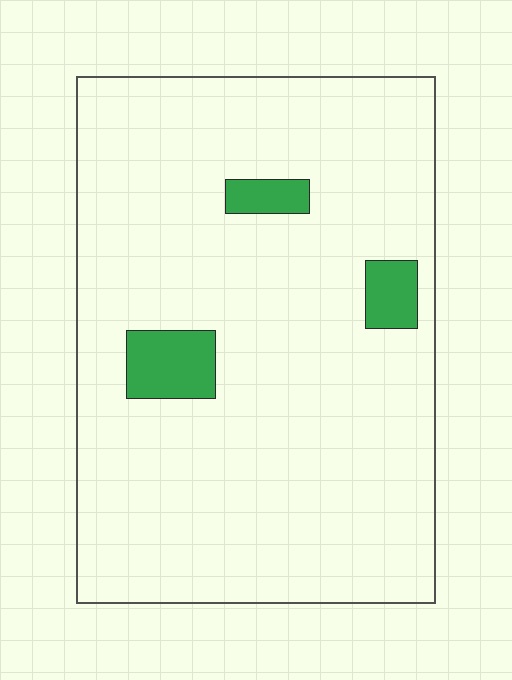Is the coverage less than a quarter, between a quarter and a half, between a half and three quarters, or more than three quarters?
Less than a quarter.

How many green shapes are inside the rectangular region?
3.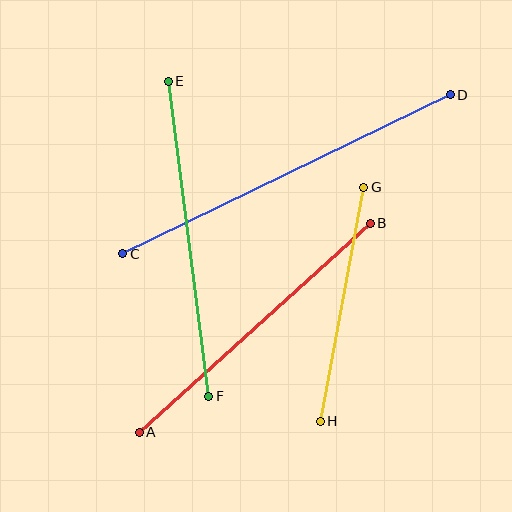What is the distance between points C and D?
The distance is approximately 364 pixels.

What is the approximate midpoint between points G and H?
The midpoint is at approximately (342, 304) pixels.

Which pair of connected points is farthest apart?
Points C and D are farthest apart.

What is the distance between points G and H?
The distance is approximately 238 pixels.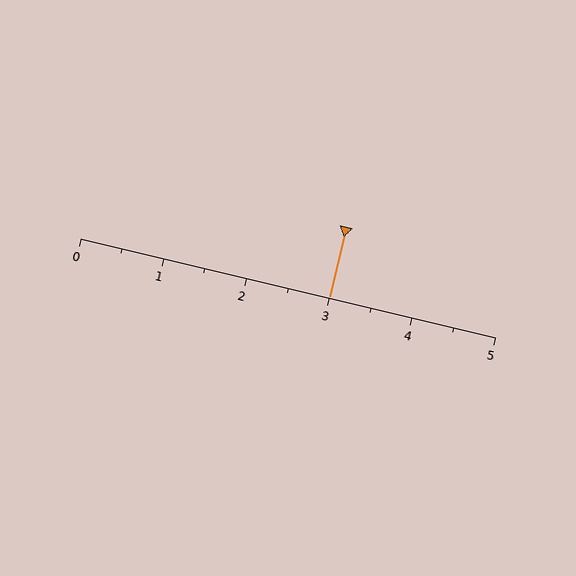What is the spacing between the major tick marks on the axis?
The major ticks are spaced 1 apart.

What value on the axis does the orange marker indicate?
The marker indicates approximately 3.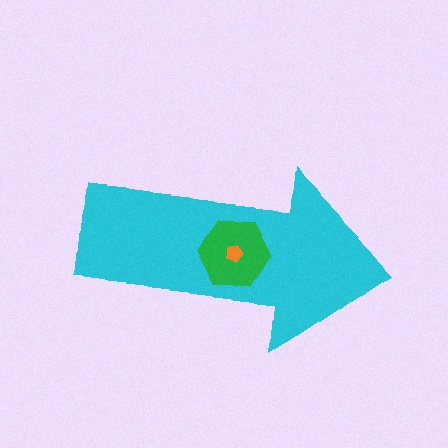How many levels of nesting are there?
3.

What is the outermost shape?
The cyan arrow.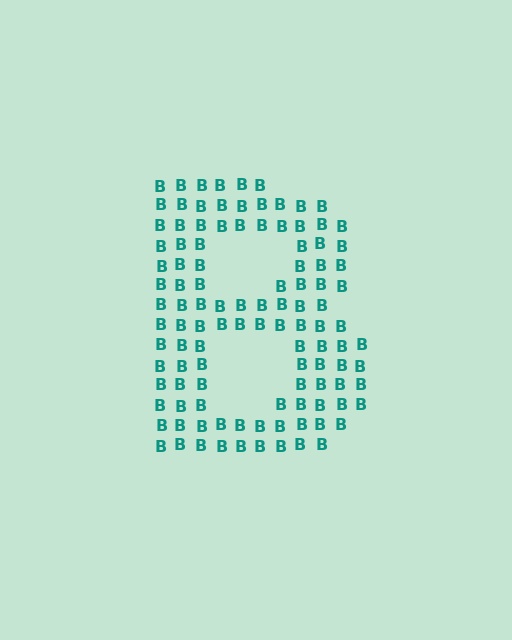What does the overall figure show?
The overall figure shows the letter B.